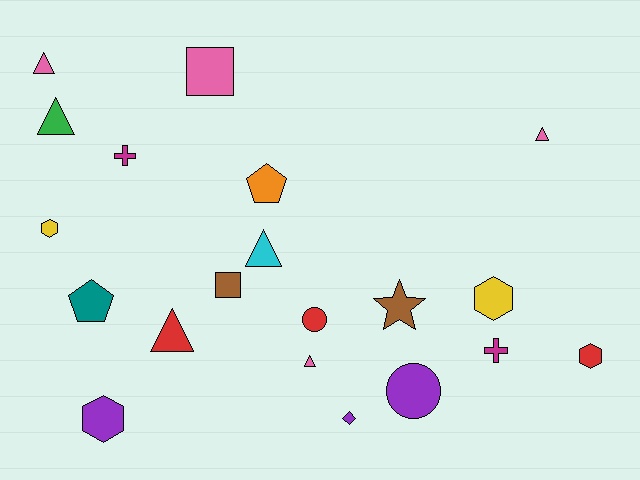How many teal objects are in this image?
There is 1 teal object.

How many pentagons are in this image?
There are 2 pentagons.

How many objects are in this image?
There are 20 objects.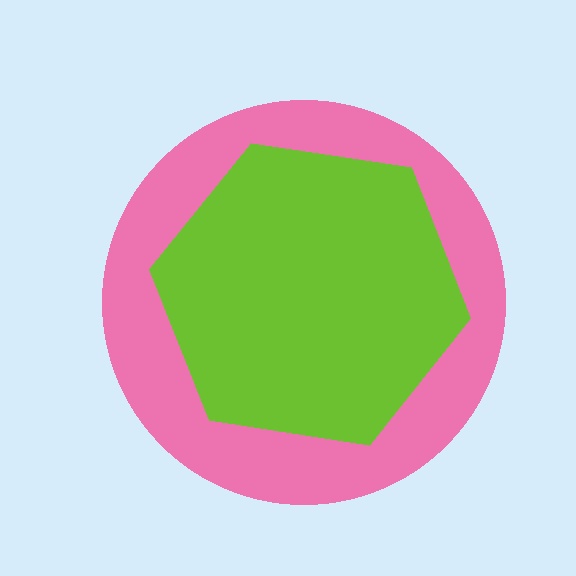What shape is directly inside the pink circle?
The lime hexagon.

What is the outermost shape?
The pink circle.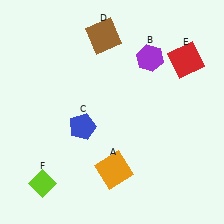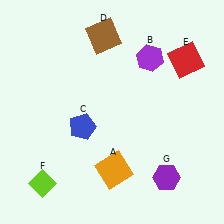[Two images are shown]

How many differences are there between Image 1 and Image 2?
There is 1 difference between the two images.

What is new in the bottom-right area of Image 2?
A purple hexagon (G) was added in the bottom-right area of Image 2.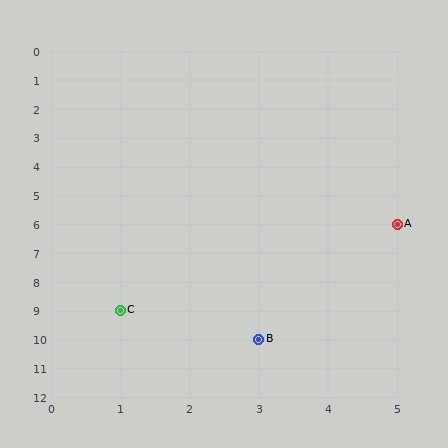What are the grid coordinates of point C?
Point C is at grid coordinates (1, 9).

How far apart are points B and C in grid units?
Points B and C are 2 columns and 1 row apart (about 2.2 grid units diagonally).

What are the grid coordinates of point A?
Point A is at grid coordinates (5, 6).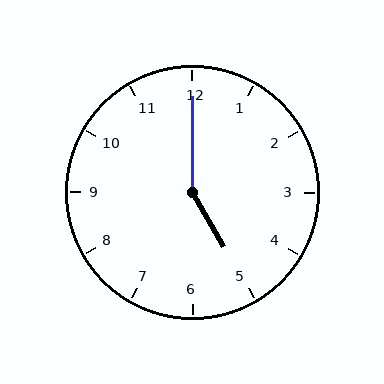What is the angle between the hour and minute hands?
Approximately 150 degrees.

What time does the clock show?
5:00.